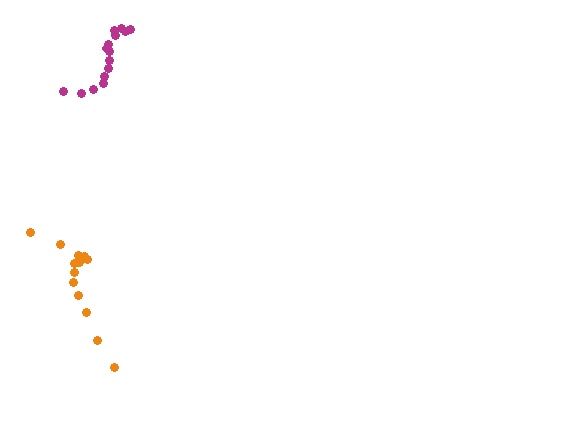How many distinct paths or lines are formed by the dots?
There are 2 distinct paths.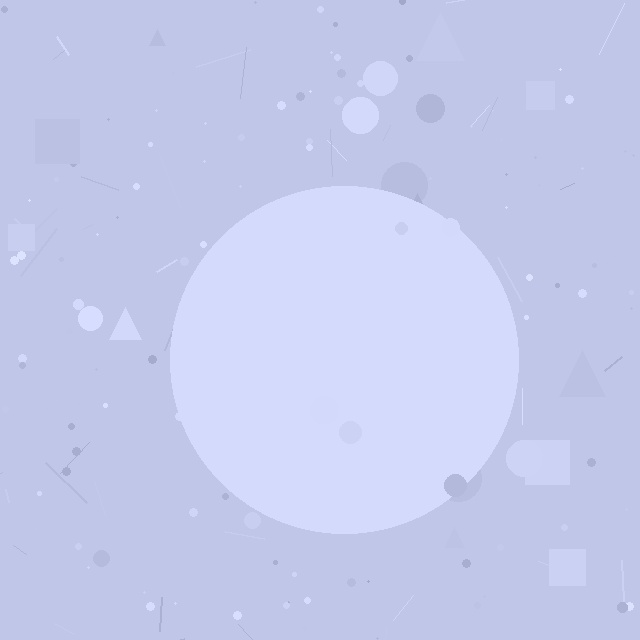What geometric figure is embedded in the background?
A circle is embedded in the background.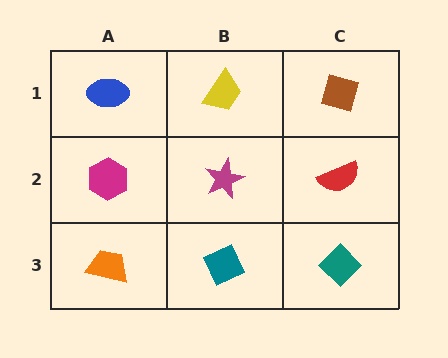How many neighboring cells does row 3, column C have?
2.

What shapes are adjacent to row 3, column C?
A red semicircle (row 2, column C), a teal diamond (row 3, column B).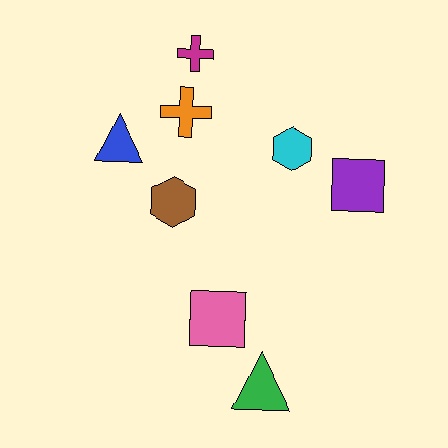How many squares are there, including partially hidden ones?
There are 2 squares.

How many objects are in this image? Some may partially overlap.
There are 8 objects.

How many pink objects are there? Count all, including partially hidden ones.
There is 1 pink object.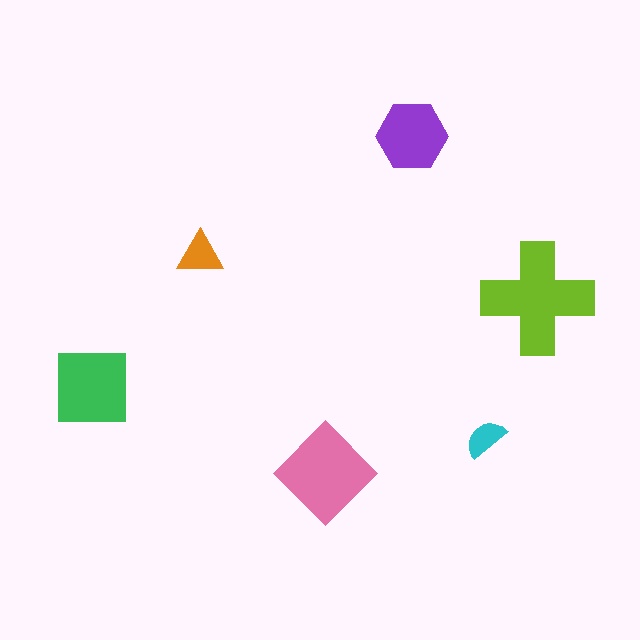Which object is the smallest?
The cyan semicircle.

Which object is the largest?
The lime cross.